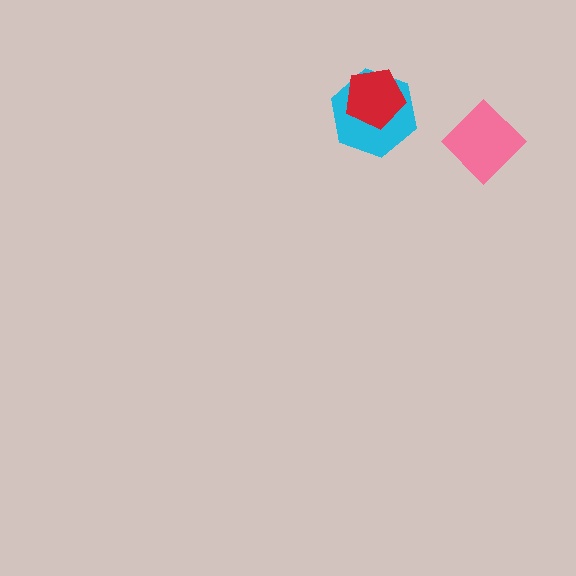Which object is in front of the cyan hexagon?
The red pentagon is in front of the cyan hexagon.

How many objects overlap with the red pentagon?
1 object overlaps with the red pentagon.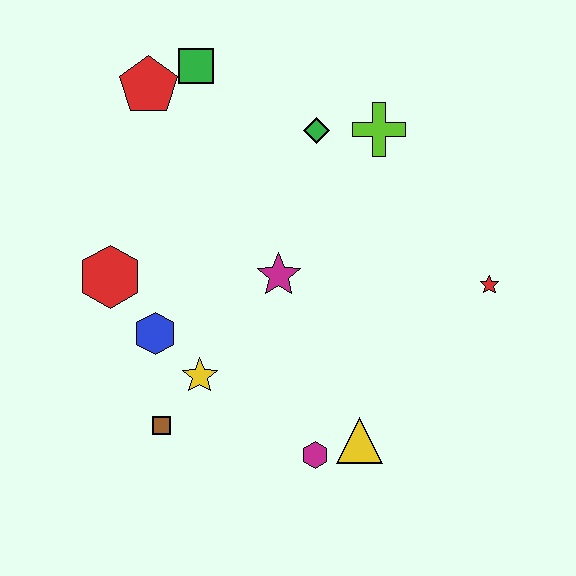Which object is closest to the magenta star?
The yellow star is closest to the magenta star.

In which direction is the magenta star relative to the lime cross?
The magenta star is below the lime cross.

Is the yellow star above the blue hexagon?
No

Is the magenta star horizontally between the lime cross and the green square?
Yes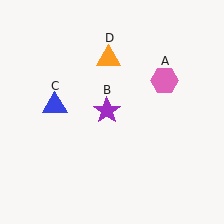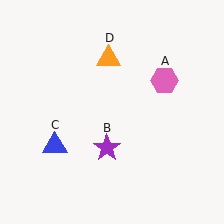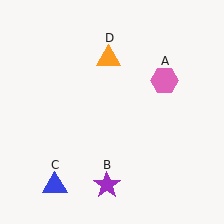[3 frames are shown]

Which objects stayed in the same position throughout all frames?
Pink hexagon (object A) and orange triangle (object D) remained stationary.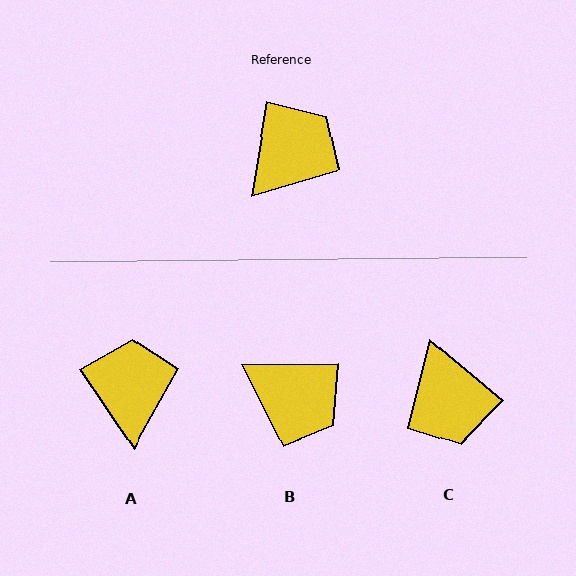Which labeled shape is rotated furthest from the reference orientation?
C, about 121 degrees away.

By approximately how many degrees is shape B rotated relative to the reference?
Approximately 80 degrees clockwise.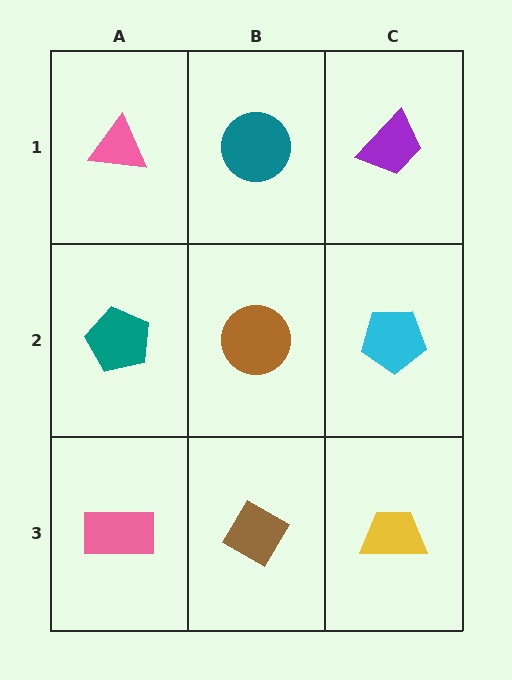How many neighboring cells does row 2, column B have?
4.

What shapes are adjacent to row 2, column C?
A purple trapezoid (row 1, column C), a yellow trapezoid (row 3, column C), a brown circle (row 2, column B).